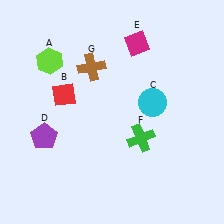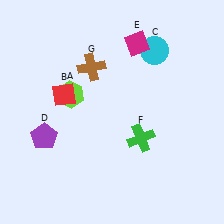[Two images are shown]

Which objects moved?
The objects that moved are: the lime hexagon (A), the cyan circle (C).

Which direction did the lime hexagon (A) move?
The lime hexagon (A) moved down.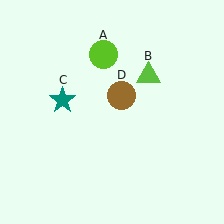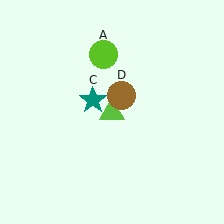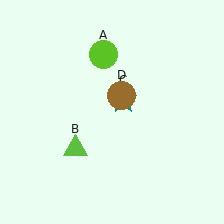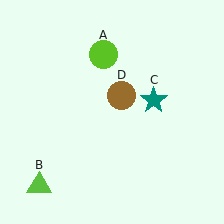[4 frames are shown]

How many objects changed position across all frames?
2 objects changed position: lime triangle (object B), teal star (object C).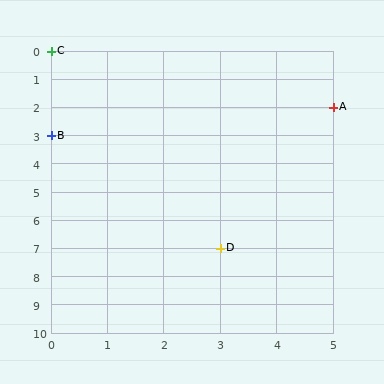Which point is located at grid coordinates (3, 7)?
Point D is at (3, 7).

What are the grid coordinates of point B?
Point B is at grid coordinates (0, 3).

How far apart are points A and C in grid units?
Points A and C are 5 columns and 2 rows apart (about 5.4 grid units diagonally).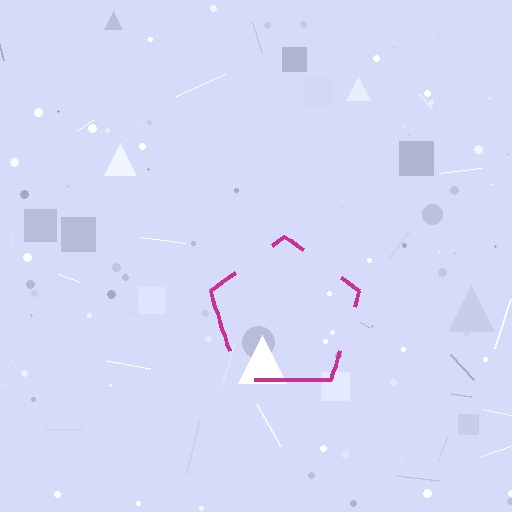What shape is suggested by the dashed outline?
The dashed outline suggests a pentagon.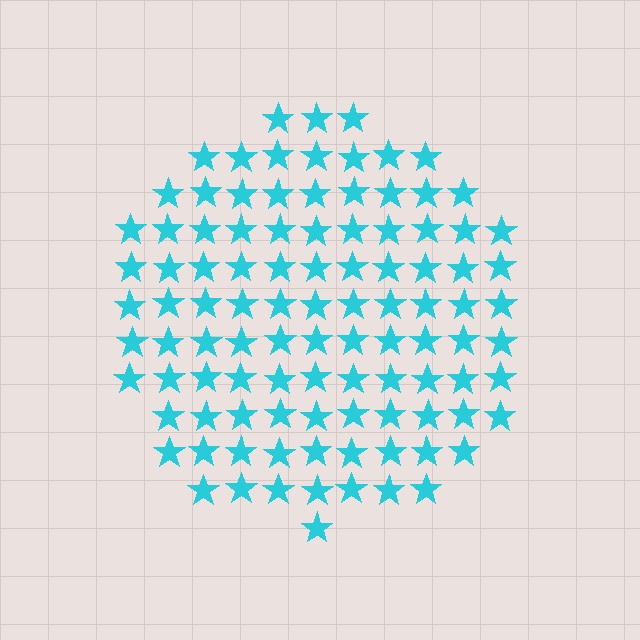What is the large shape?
The large shape is a circle.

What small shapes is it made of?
It is made of small stars.